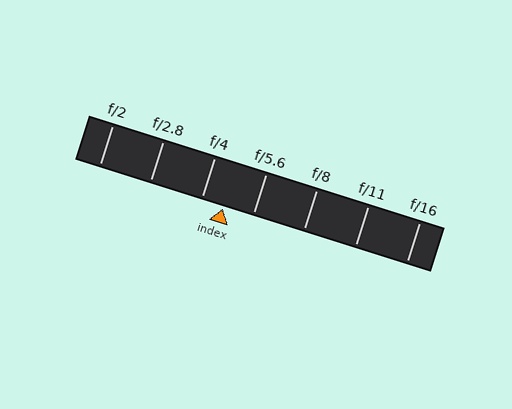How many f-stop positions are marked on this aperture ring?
There are 7 f-stop positions marked.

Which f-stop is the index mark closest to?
The index mark is closest to f/4.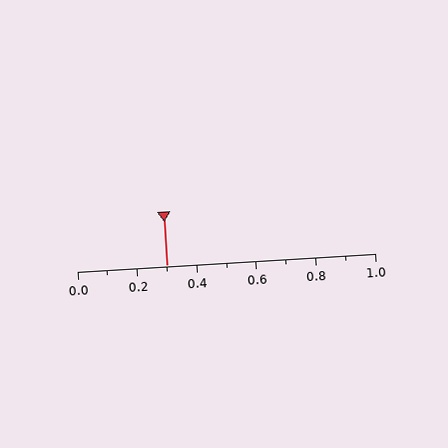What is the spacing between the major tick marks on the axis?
The major ticks are spaced 0.2 apart.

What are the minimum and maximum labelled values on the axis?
The axis runs from 0.0 to 1.0.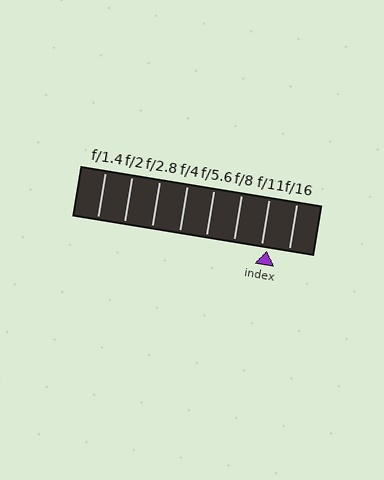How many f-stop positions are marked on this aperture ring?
There are 8 f-stop positions marked.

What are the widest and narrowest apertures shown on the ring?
The widest aperture shown is f/1.4 and the narrowest is f/16.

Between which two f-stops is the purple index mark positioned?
The index mark is between f/11 and f/16.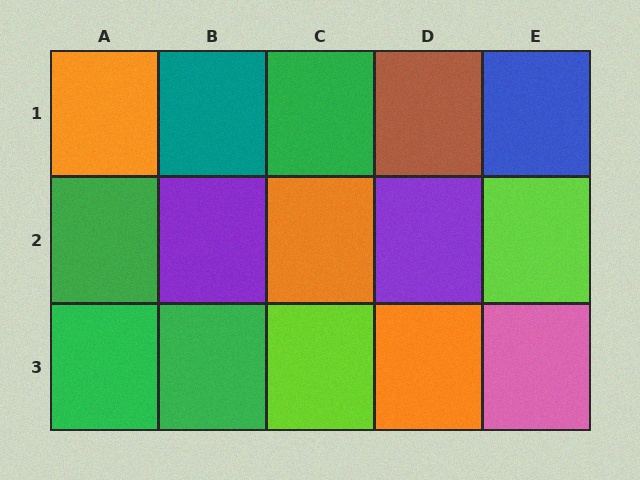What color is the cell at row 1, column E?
Blue.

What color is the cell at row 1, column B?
Teal.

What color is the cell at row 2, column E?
Lime.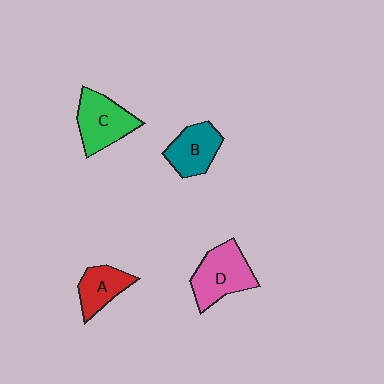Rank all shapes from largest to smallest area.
From largest to smallest: D (pink), C (green), B (teal), A (red).